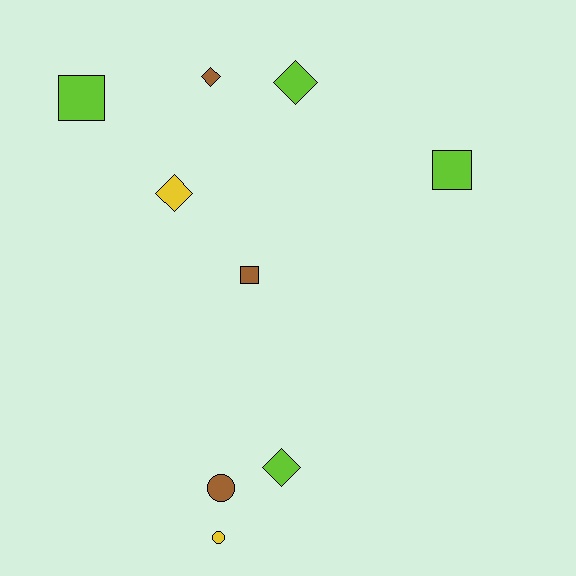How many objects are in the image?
There are 9 objects.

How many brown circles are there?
There is 1 brown circle.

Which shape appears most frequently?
Diamond, with 4 objects.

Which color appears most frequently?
Lime, with 4 objects.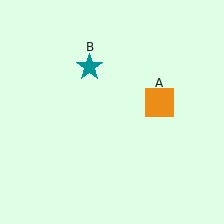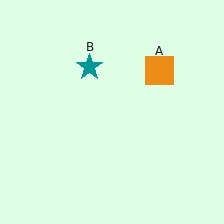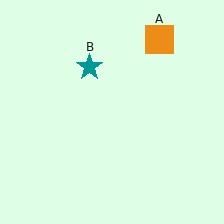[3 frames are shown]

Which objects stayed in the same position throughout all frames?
Teal star (object B) remained stationary.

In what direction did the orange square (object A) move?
The orange square (object A) moved up.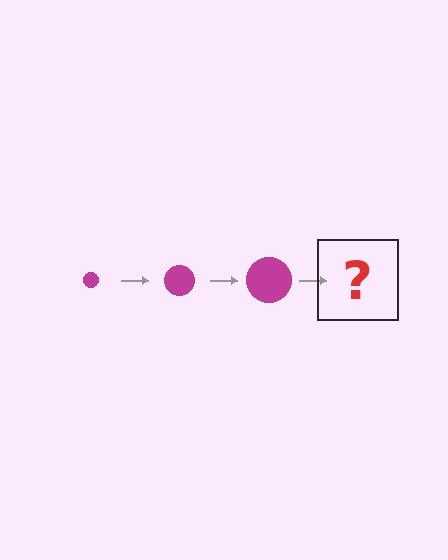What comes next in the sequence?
The next element should be a magenta circle, larger than the previous one.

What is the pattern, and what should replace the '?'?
The pattern is that the circle gets progressively larger each step. The '?' should be a magenta circle, larger than the previous one.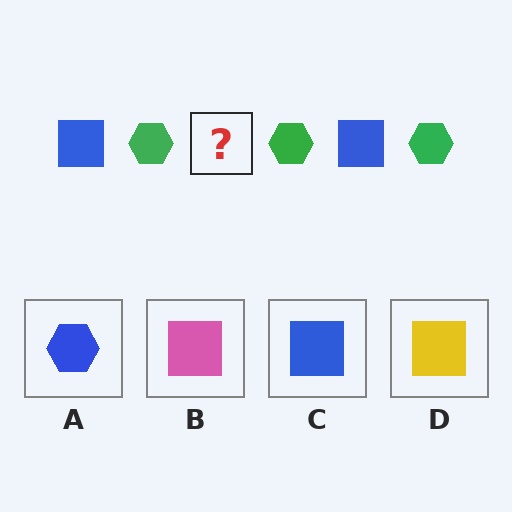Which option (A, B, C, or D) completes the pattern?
C.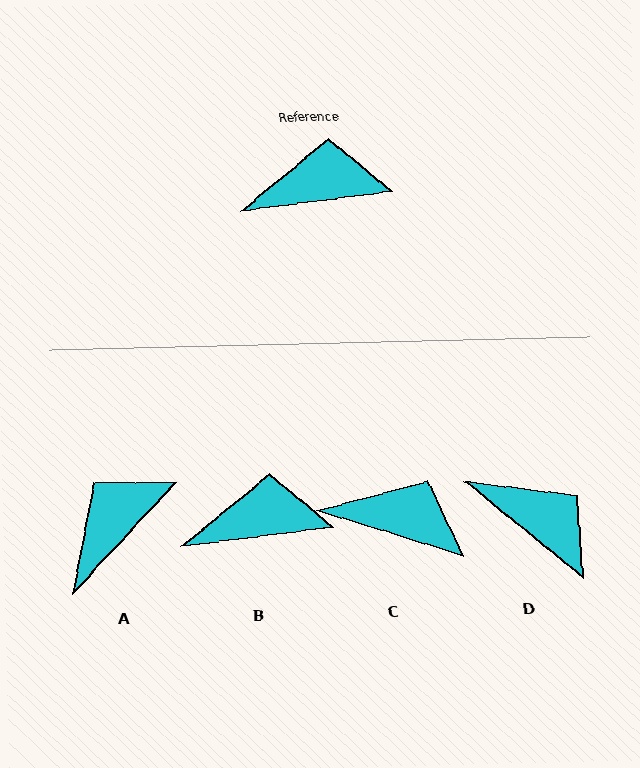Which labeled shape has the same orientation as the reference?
B.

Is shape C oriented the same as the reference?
No, it is off by about 24 degrees.